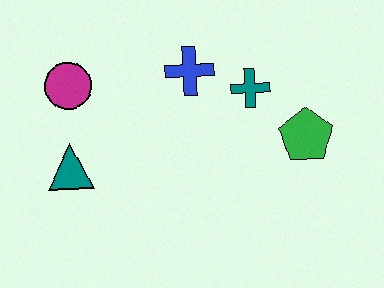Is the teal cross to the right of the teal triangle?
Yes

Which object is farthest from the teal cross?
The teal triangle is farthest from the teal cross.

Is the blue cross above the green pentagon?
Yes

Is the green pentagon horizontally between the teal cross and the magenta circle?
No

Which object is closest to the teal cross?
The blue cross is closest to the teal cross.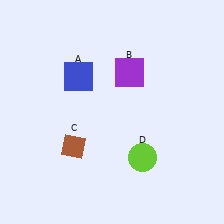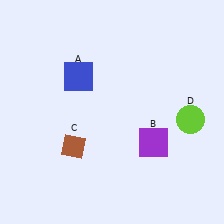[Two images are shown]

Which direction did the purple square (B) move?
The purple square (B) moved down.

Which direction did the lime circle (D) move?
The lime circle (D) moved right.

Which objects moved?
The objects that moved are: the purple square (B), the lime circle (D).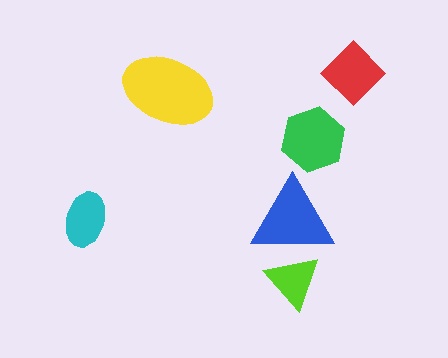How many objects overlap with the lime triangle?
1 object overlaps with the lime triangle.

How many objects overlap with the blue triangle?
1 object overlaps with the blue triangle.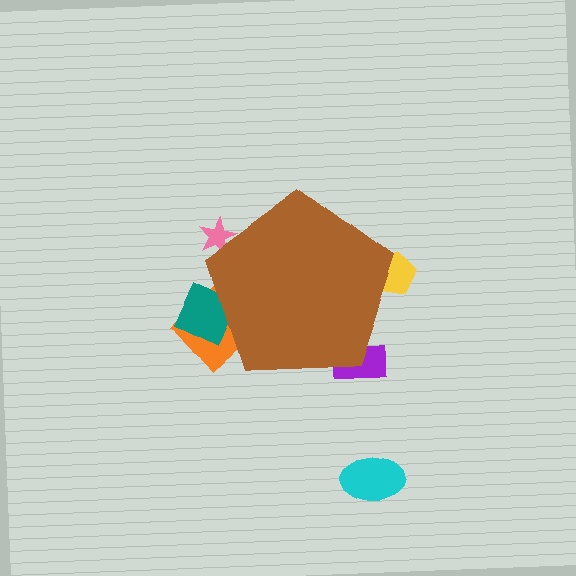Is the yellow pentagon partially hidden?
Yes, the yellow pentagon is partially hidden behind the brown pentagon.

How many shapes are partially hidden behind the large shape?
5 shapes are partially hidden.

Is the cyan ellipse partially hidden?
No, the cyan ellipse is fully visible.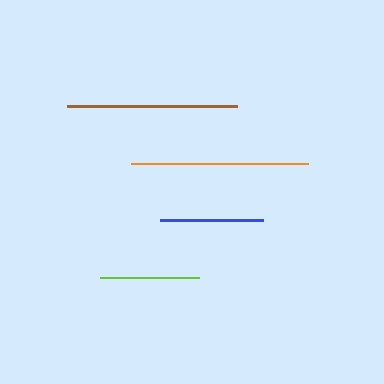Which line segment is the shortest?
The lime line is the shortest at approximately 99 pixels.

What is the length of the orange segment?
The orange segment is approximately 178 pixels long.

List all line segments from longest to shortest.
From longest to shortest: orange, brown, blue, lime.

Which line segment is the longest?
The orange line is the longest at approximately 178 pixels.